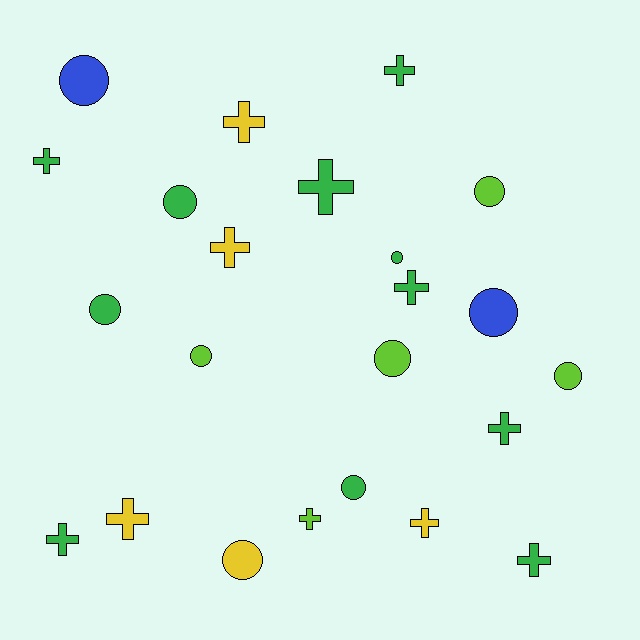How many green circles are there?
There are 4 green circles.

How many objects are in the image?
There are 23 objects.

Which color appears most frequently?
Green, with 11 objects.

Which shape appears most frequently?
Cross, with 12 objects.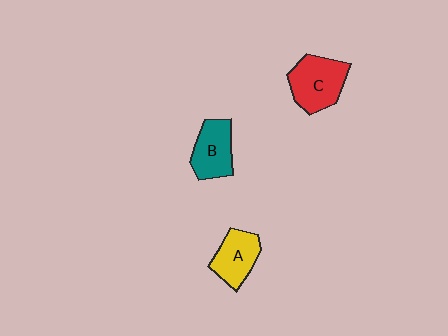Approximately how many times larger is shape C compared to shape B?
Approximately 1.2 times.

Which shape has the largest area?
Shape C (red).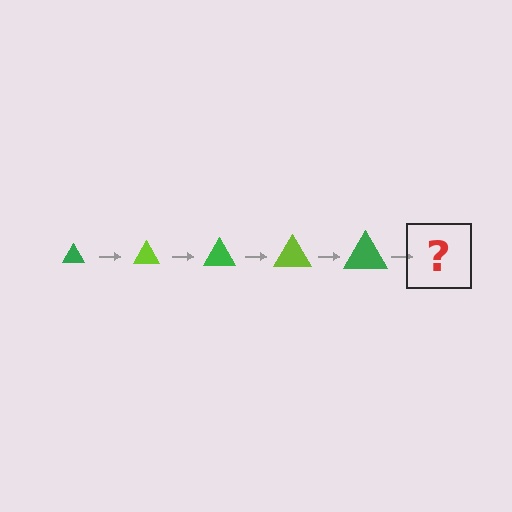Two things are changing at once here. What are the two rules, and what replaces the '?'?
The two rules are that the triangle grows larger each step and the color cycles through green and lime. The '?' should be a lime triangle, larger than the previous one.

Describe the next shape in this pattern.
It should be a lime triangle, larger than the previous one.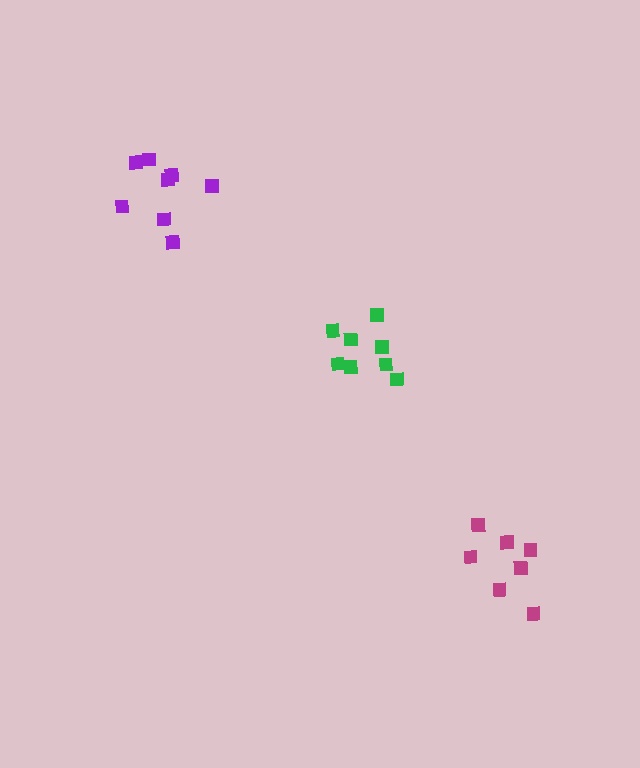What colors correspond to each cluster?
The clusters are colored: green, purple, magenta.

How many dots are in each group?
Group 1: 8 dots, Group 2: 8 dots, Group 3: 7 dots (23 total).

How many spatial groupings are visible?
There are 3 spatial groupings.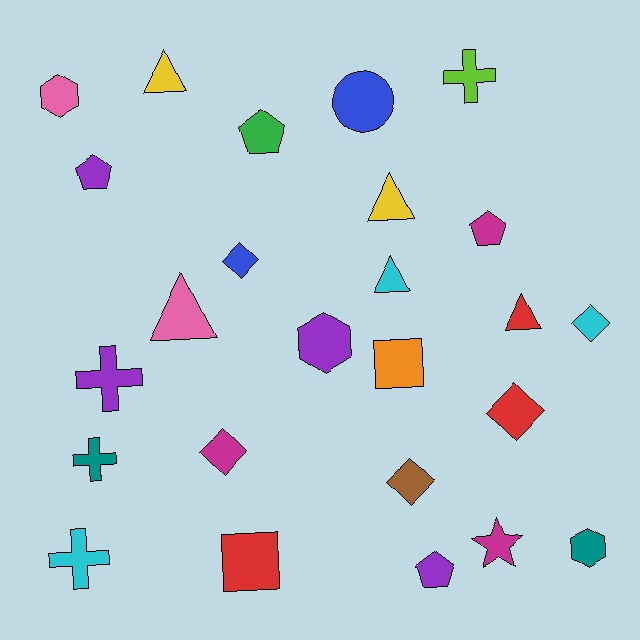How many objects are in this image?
There are 25 objects.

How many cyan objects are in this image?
There are 3 cyan objects.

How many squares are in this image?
There are 2 squares.